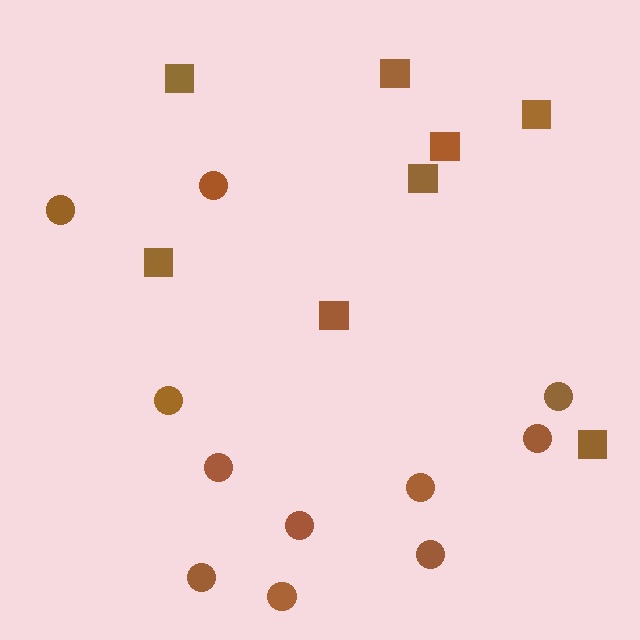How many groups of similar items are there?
There are 2 groups: one group of circles (11) and one group of squares (8).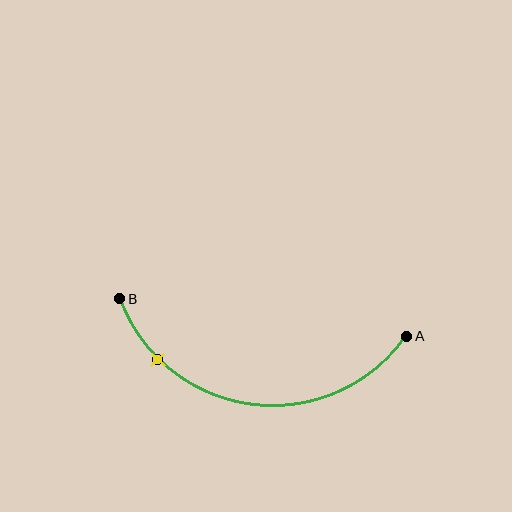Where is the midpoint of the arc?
The arc midpoint is the point on the curve farthest from the straight line joining A and B. It sits below that line.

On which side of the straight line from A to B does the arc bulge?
The arc bulges below the straight line connecting A and B.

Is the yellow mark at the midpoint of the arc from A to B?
No. The yellow mark lies on the arc but is closer to endpoint B. The arc midpoint would be at the point on the curve equidistant along the arc from both A and B.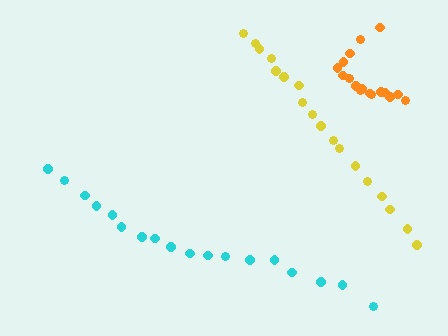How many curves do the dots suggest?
There are 3 distinct paths.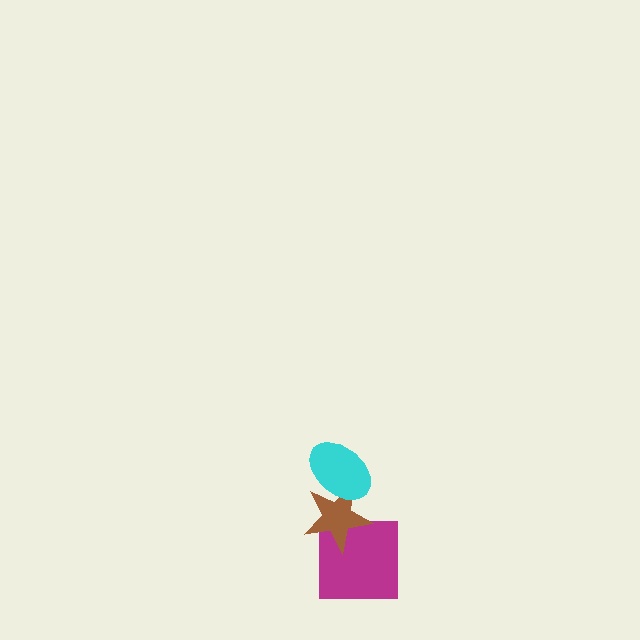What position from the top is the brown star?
The brown star is 2nd from the top.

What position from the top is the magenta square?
The magenta square is 3rd from the top.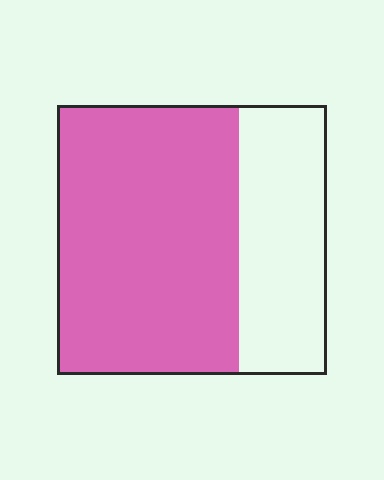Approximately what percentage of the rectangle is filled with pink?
Approximately 65%.